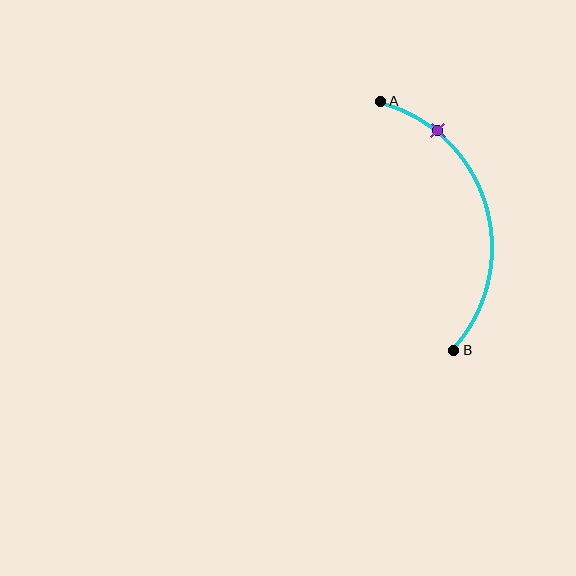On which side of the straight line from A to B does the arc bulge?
The arc bulges to the right of the straight line connecting A and B.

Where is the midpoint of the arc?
The arc midpoint is the point on the curve farthest from the straight line joining A and B. It sits to the right of that line.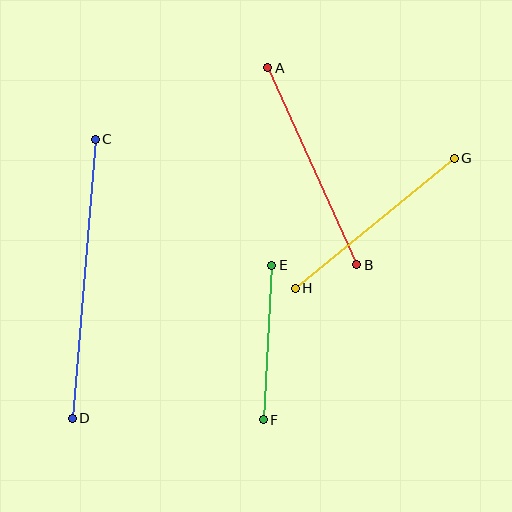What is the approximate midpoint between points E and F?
The midpoint is at approximately (268, 343) pixels.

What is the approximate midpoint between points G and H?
The midpoint is at approximately (375, 223) pixels.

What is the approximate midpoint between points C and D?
The midpoint is at approximately (84, 279) pixels.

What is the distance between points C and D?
The distance is approximately 280 pixels.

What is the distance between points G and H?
The distance is approximately 205 pixels.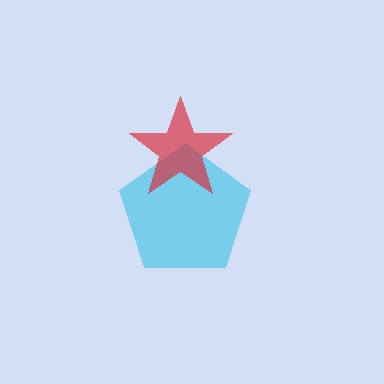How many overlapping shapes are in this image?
There are 2 overlapping shapes in the image.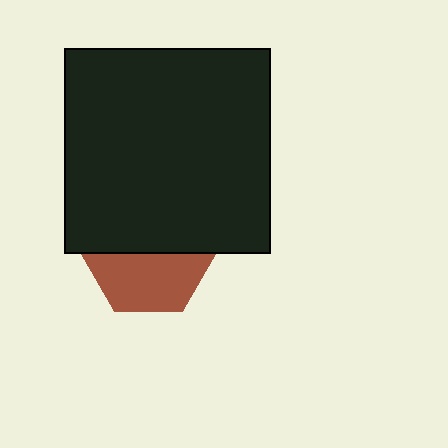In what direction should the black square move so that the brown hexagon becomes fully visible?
The black square should move up. That is the shortest direction to clear the overlap and leave the brown hexagon fully visible.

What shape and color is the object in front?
The object in front is a black square.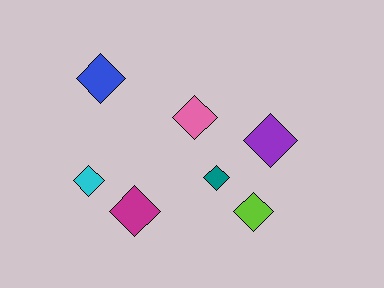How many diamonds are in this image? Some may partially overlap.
There are 7 diamonds.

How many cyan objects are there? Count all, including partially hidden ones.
There is 1 cyan object.